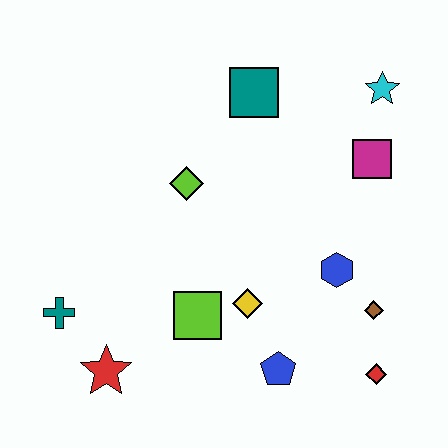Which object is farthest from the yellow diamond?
The cyan star is farthest from the yellow diamond.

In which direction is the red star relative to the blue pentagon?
The red star is to the left of the blue pentagon.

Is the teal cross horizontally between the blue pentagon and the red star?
No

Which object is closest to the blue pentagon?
The yellow diamond is closest to the blue pentagon.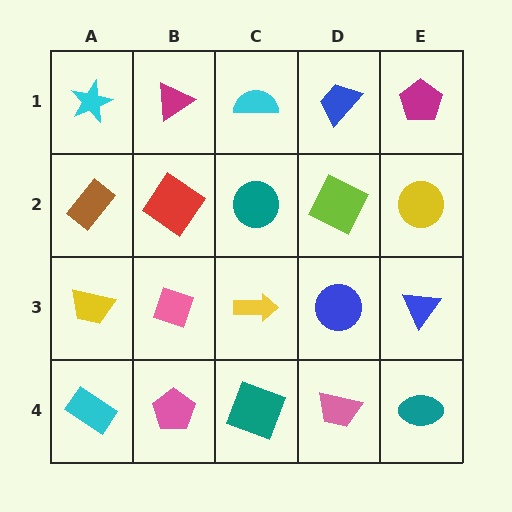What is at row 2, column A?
A brown rectangle.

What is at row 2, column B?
A red diamond.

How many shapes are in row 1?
5 shapes.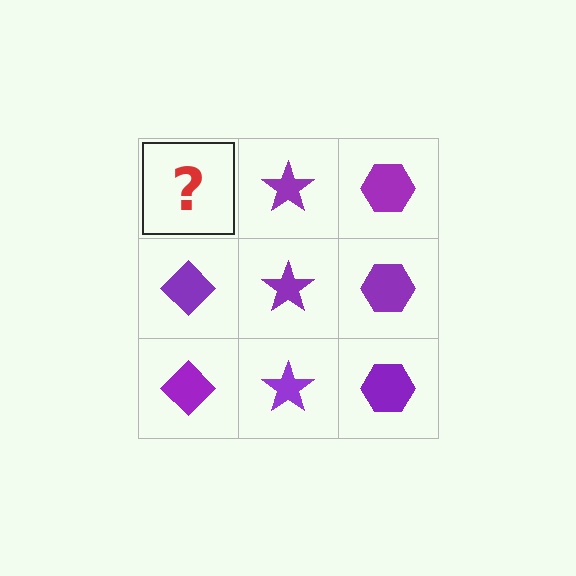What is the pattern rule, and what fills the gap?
The rule is that each column has a consistent shape. The gap should be filled with a purple diamond.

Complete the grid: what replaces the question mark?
The question mark should be replaced with a purple diamond.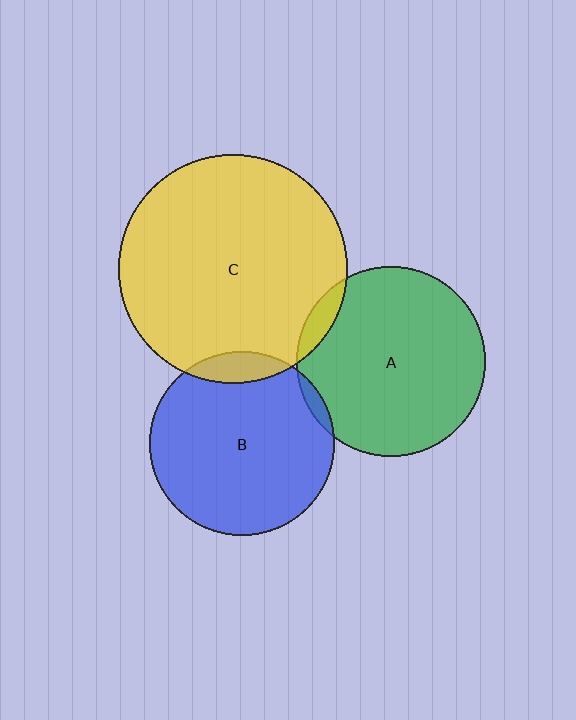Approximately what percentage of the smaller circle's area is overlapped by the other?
Approximately 10%.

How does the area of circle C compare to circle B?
Approximately 1.5 times.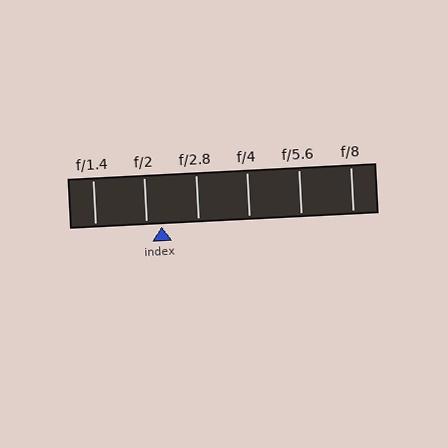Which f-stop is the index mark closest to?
The index mark is closest to f/2.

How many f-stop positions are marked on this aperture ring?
There are 6 f-stop positions marked.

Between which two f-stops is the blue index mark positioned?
The index mark is between f/2 and f/2.8.